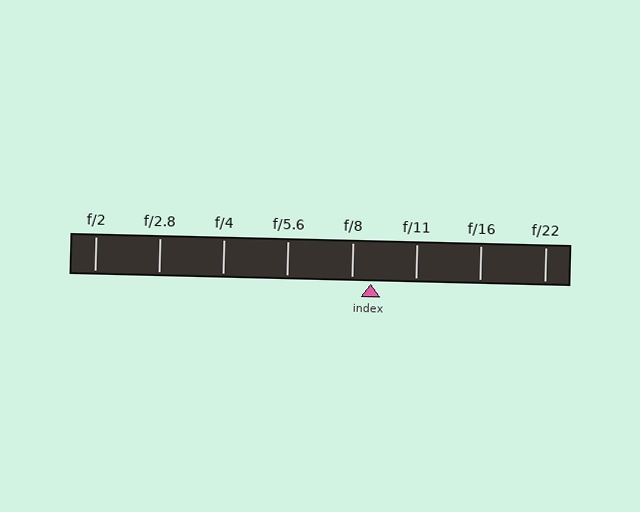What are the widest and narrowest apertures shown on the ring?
The widest aperture shown is f/2 and the narrowest is f/22.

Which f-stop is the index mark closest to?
The index mark is closest to f/8.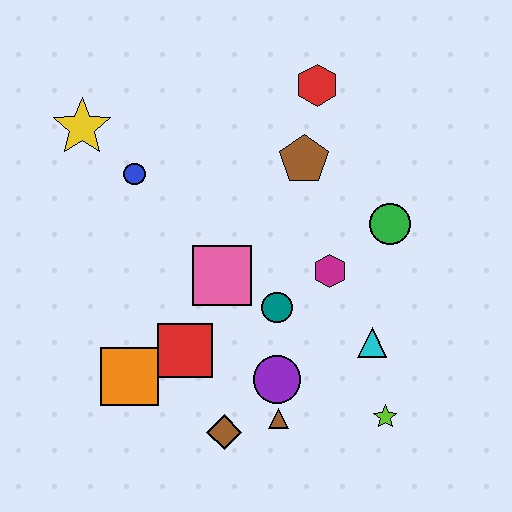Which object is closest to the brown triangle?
The purple circle is closest to the brown triangle.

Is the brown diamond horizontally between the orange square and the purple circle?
Yes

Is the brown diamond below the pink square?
Yes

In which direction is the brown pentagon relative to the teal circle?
The brown pentagon is above the teal circle.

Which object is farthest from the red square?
The red hexagon is farthest from the red square.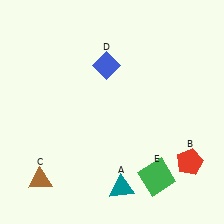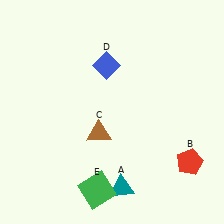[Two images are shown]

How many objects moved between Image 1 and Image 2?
2 objects moved between the two images.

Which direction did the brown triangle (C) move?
The brown triangle (C) moved right.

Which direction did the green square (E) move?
The green square (E) moved left.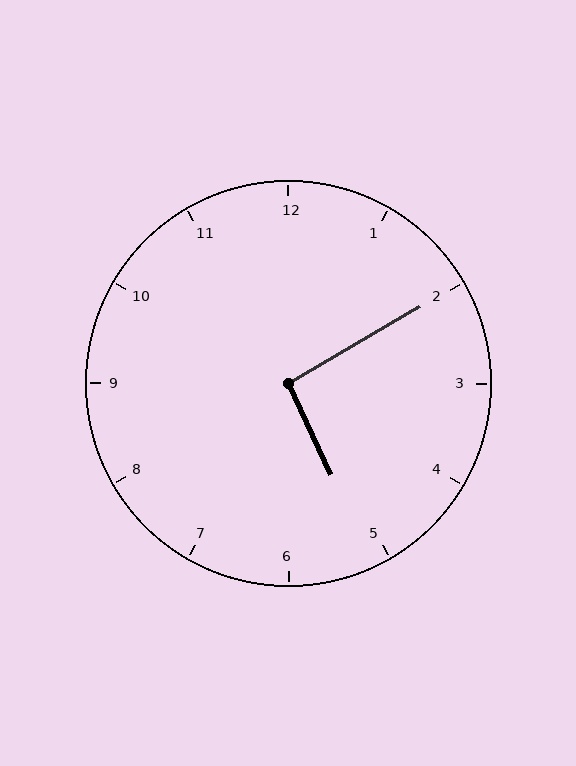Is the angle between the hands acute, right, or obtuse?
It is right.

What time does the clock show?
5:10.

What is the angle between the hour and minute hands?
Approximately 95 degrees.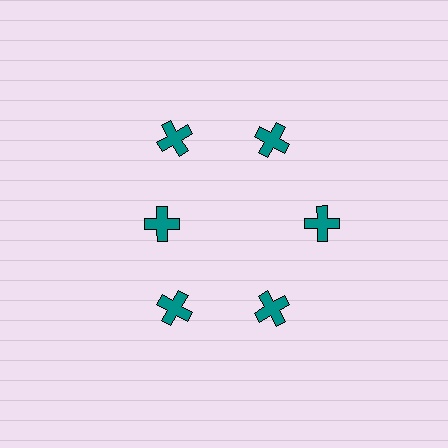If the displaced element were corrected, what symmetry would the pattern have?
It would have 6-fold rotational symmetry — the pattern would map onto itself every 60 degrees.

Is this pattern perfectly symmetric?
No. The 6 teal crosses are arranged in a ring, but one element near the 9 o'clock position is pulled inward toward the center, breaking the 6-fold rotational symmetry.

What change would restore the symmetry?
The symmetry would be restored by moving it outward, back onto the ring so that all 6 crosses sit at equal angles and equal distance from the center.